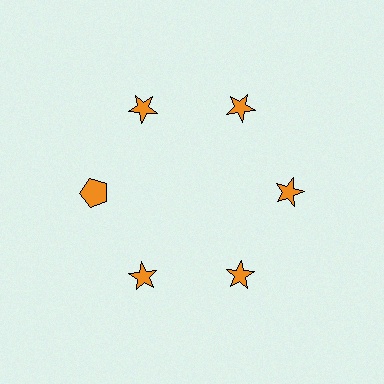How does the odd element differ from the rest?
It has a different shape: pentagon instead of star.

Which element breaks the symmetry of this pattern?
The orange pentagon at roughly the 9 o'clock position breaks the symmetry. All other shapes are orange stars.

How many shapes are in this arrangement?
There are 6 shapes arranged in a ring pattern.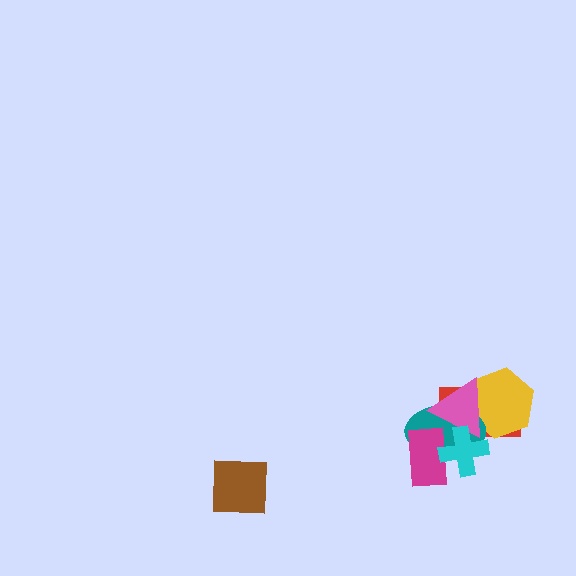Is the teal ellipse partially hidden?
Yes, it is partially covered by another shape.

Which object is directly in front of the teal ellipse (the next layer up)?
The pink triangle is directly in front of the teal ellipse.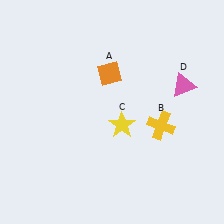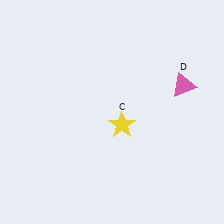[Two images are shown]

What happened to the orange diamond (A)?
The orange diamond (A) was removed in Image 2. It was in the top-left area of Image 1.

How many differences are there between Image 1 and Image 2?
There are 2 differences between the two images.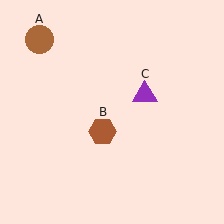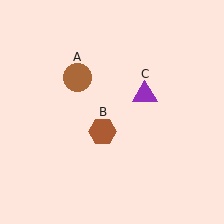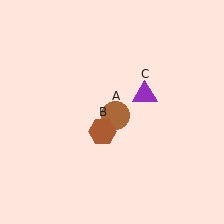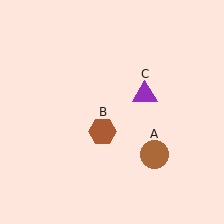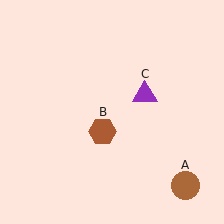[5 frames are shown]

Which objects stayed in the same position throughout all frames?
Brown hexagon (object B) and purple triangle (object C) remained stationary.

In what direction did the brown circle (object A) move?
The brown circle (object A) moved down and to the right.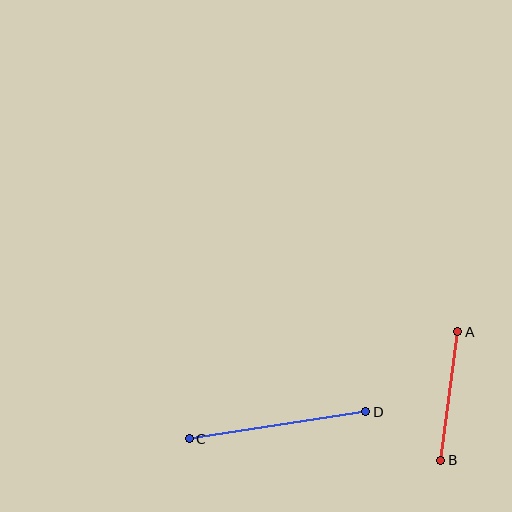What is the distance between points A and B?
The distance is approximately 129 pixels.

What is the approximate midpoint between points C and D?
The midpoint is at approximately (277, 425) pixels.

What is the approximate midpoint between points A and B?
The midpoint is at approximately (449, 396) pixels.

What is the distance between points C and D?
The distance is approximately 179 pixels.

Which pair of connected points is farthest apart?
Points C and D are farthest apart.